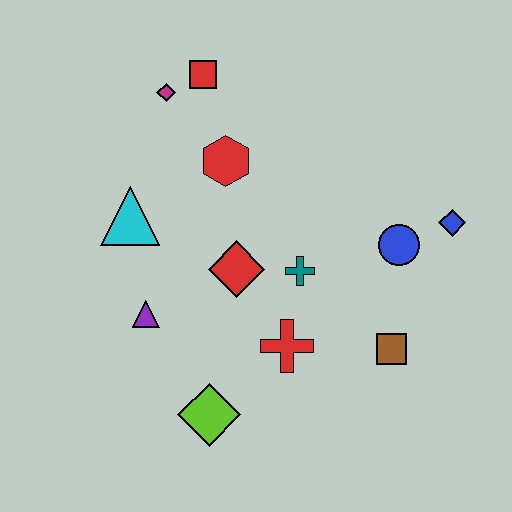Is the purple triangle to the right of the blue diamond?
No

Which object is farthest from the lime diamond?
The red square is farthest from the lime diamond.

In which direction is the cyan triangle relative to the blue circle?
The cyan triangle is to the left of the blue circle.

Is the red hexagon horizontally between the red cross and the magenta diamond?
Yes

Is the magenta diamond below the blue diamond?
No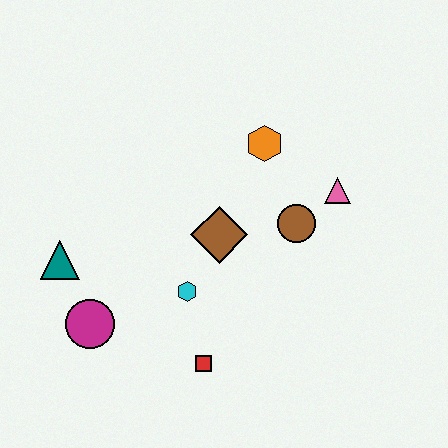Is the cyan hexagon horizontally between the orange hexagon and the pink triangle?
No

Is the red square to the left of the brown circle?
Yes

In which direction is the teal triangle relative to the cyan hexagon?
The teal triangle is to the left of the cyan hexagon.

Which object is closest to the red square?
The cyan hexagon is closest to the red square.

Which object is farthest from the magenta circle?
The pink triangle is farthest from the magenta circle.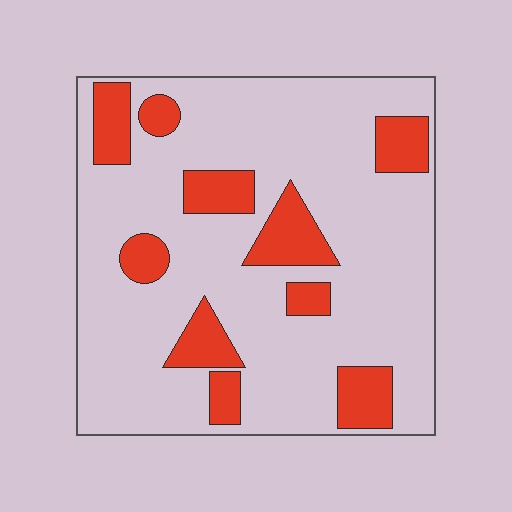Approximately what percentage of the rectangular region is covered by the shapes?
Approximately 20%.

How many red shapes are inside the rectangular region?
10.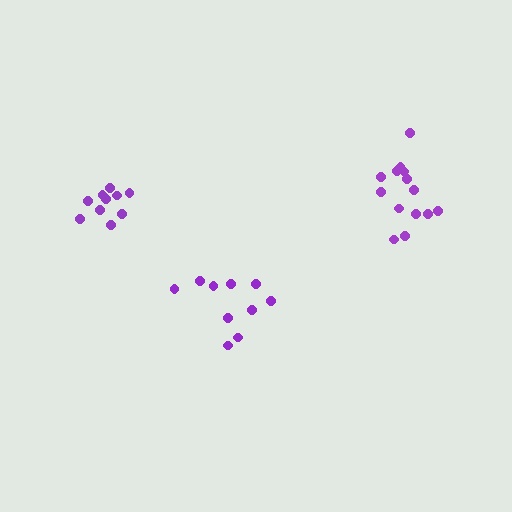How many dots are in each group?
Group 1: 10 dots, Group 2: 14 dots, Group 3: 10 dots (34 total).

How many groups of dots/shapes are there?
There are 3 groups.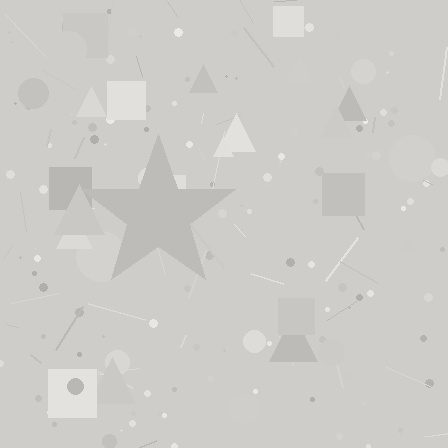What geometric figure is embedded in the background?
A star is embedded in the background.